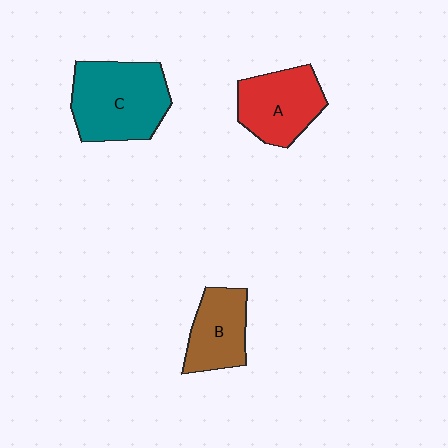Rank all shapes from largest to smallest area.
From largest to smallest: C (teal), A (red), B (brown).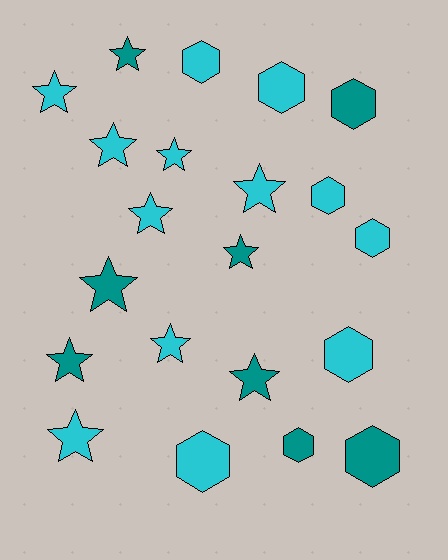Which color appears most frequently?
Cyan, with 13 objects.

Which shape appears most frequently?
Star, with 12 objects.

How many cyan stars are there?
There are 7 cyan stars.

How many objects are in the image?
There are 21 objects.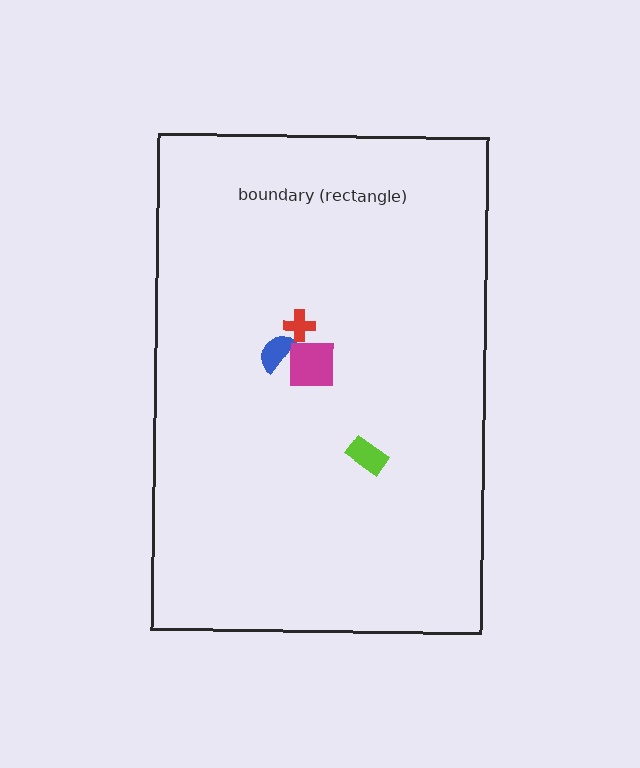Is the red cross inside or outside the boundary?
Inside.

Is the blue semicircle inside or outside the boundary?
Inside.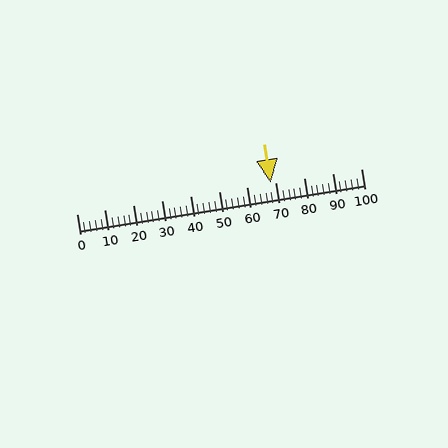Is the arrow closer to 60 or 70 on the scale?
The arrow is closer to 70.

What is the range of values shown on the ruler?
The ruler shows values from 0 to 100.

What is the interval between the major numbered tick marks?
The major tick marks are spaced 10 units apart.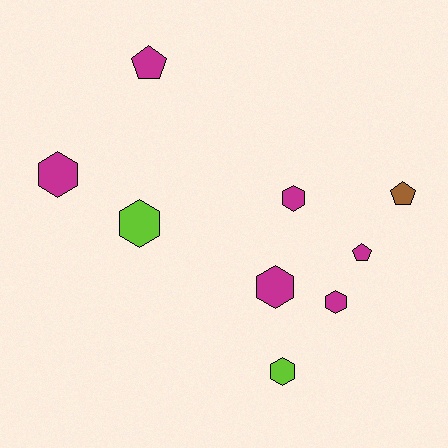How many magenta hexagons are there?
There are 4 magenta hexagons.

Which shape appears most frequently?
Hexagon, with 6 objects.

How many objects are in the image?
There are 9 objects.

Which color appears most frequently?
Magenta, with 6 objects.